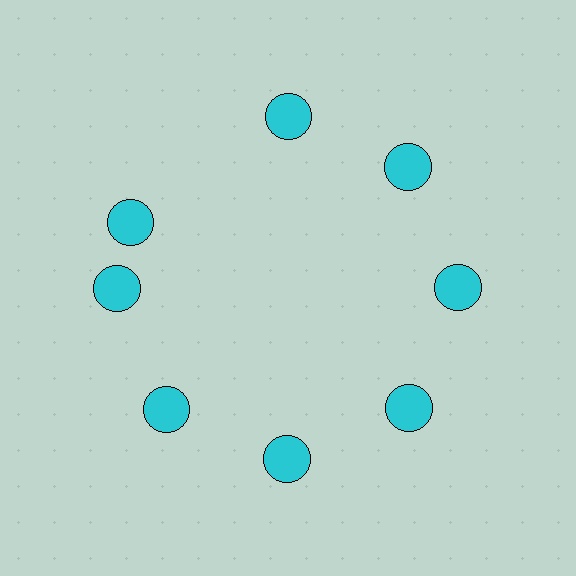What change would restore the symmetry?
The symmetry would be restored by rotating it back into even spacing with its neighbors so that all 8 circles sit at equal angles and equal distance from the center.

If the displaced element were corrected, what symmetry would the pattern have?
It would have 8-fold rotational symmetry — the pattern would map onto itself every 45 degrees.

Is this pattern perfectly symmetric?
No. The 8 cyan circles are arranged in a ring, but one element near the 10 o'clock position is rotated out of alignment along the ring, breaking the 8-fold rotational symmetry.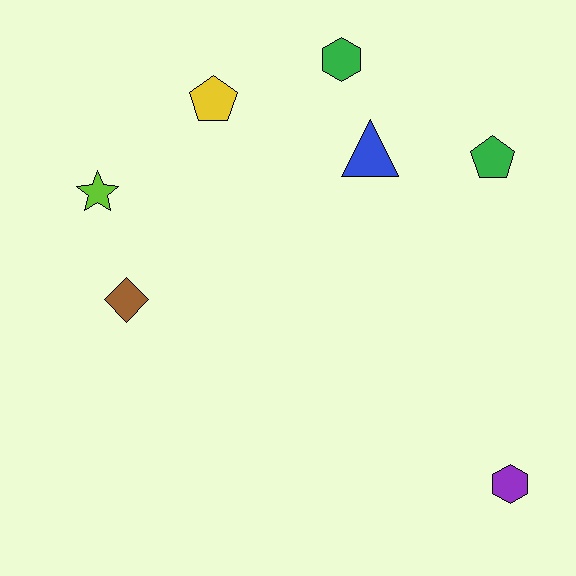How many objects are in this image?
There are 7 objects.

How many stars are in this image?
There is 1 star.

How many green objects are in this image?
There are 2 green objects.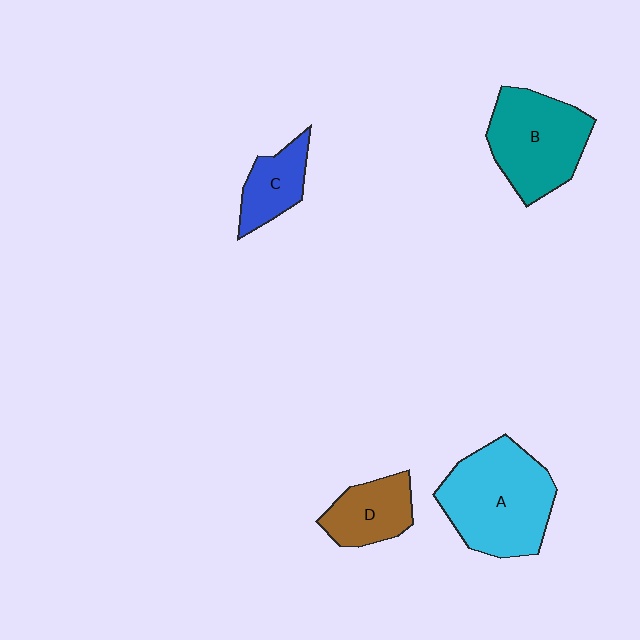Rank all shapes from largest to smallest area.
From largest to smallest: A (cyan), B (teal), D (brown), C (blue).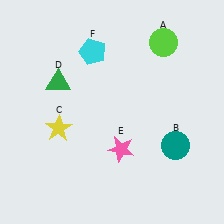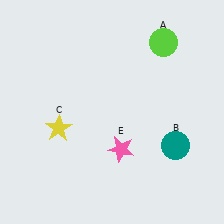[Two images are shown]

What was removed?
The green triangle (D), the cyan pentagon (F) were removed in Image 2.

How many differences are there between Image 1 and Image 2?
There are 2 differences between the two images.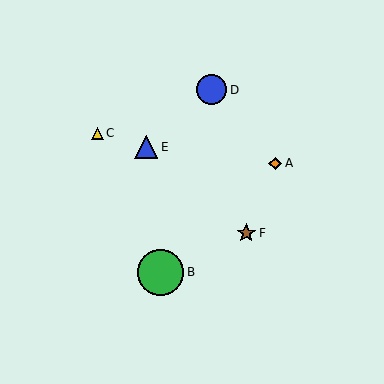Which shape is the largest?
The green circle (labeled B) is the largest.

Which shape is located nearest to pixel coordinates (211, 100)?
The blue circle (labeled D) at (212, 90) is nearest to that location.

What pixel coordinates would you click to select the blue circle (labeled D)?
Click at (212, 90) to select the blue circle D.